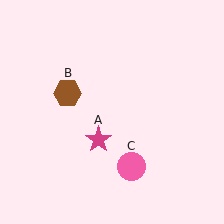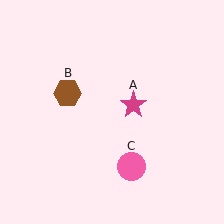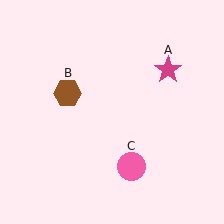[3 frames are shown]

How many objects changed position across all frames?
1 object changed position: magenta star (object A).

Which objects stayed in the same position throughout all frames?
Brown hexagon (object B) and pink circle (object C) remained stationary.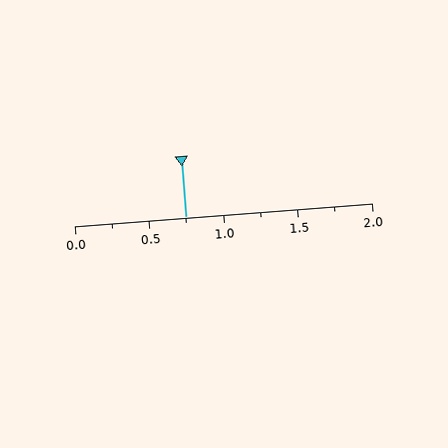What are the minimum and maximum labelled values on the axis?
The axis runs from 0.0 to 2.0.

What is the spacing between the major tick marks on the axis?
The major ticks are spaced 0.5 apart.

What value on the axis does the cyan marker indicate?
The marker indicates approximately 0.75.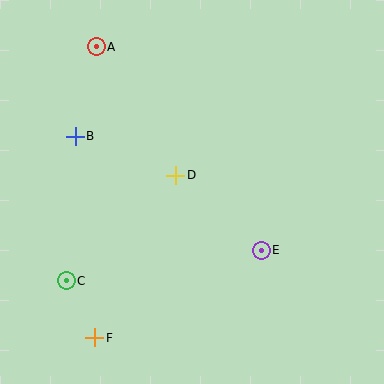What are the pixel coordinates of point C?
Point C is at (66, 281).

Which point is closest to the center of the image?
Point D at (176, 175) is closest to the center.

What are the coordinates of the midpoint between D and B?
The midpoint between D and B is at (125, 156).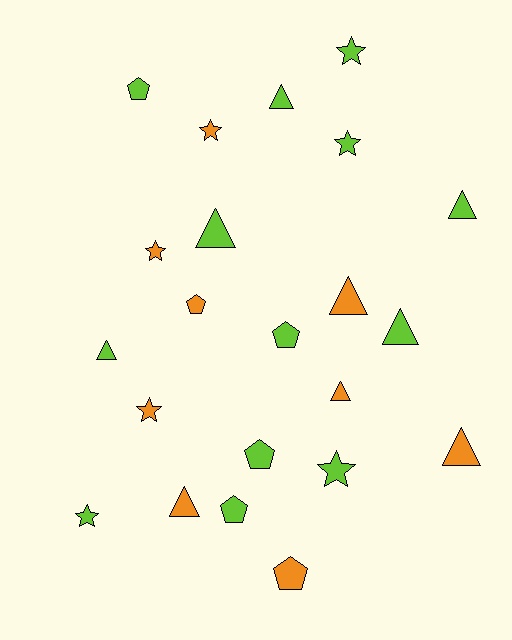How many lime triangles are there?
There are 5 lime triangles.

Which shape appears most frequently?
Triangle, with 9 objects.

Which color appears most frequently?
Lime, with 13 objects.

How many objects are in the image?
There are 22 objects.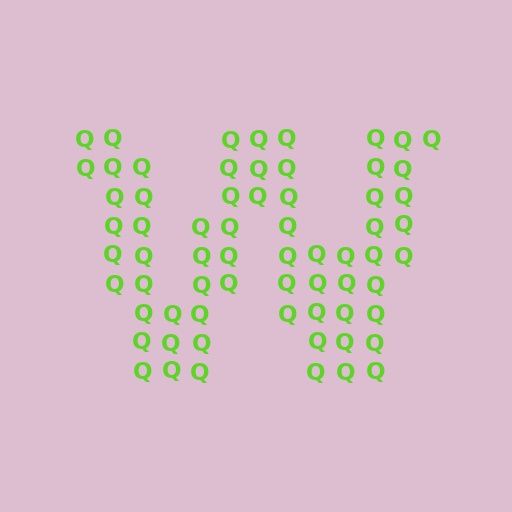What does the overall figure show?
The overall figure shows the letter W.